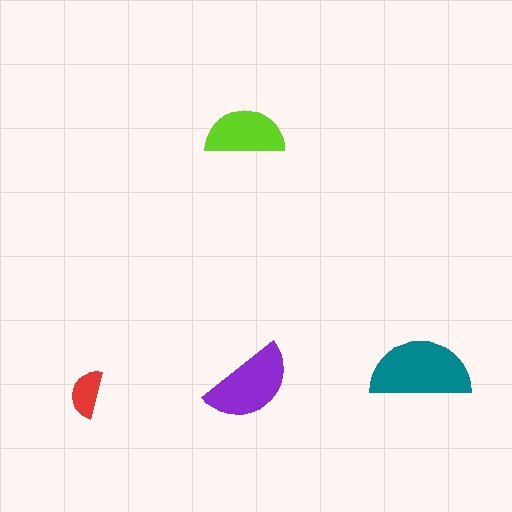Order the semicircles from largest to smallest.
the teal one, the purple one, the lime one, the red one.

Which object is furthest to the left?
The red semicircle is leftmost.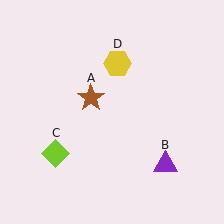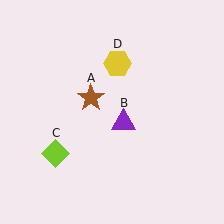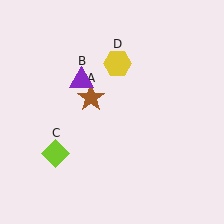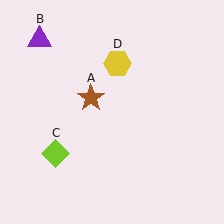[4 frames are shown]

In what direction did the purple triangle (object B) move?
The purple triangle (object B) moved up and to the left.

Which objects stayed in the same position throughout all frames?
Brown star (object A) and lime diamond (object C) and yellow hexagon (object D) remained stationary.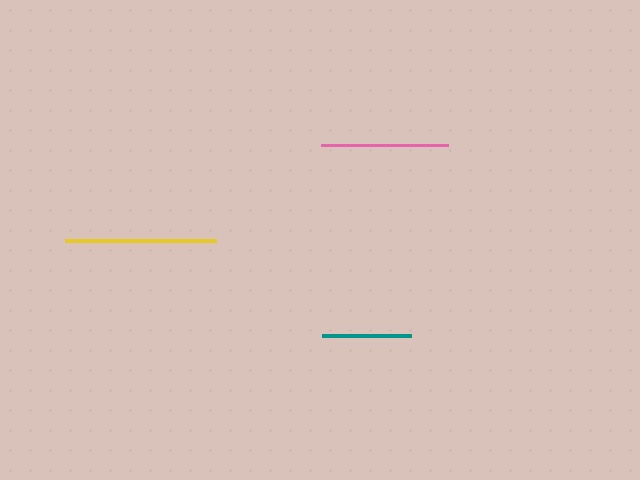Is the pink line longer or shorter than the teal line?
The pink line is longer than the teal line.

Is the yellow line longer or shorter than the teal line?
The yellow line is longer than the teal line.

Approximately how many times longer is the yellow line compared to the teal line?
The yellow line is approximately 1.7 times the length of the teal line.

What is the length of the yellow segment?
The yellow segment is approximately 152 pixels long.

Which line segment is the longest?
The yellow line is the longest at approximately 152 pixels.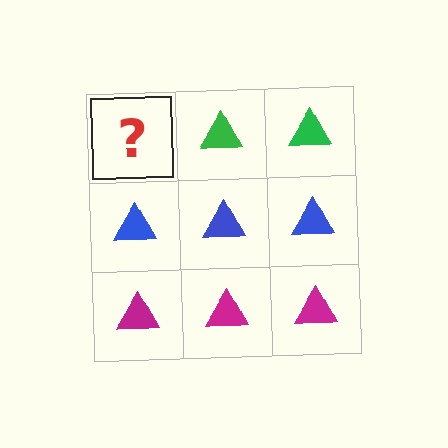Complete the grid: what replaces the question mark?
The question mark should be replaced with a green triangle.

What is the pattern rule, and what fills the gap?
The rule is that each row has a consistent color. The gap should be filled with a green triangle.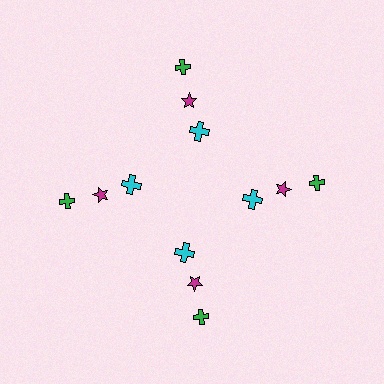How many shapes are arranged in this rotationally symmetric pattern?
There are 12 shapes, arranged in 4 groups of 3.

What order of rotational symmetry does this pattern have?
This pattern has 4-fold rotational symmetry.